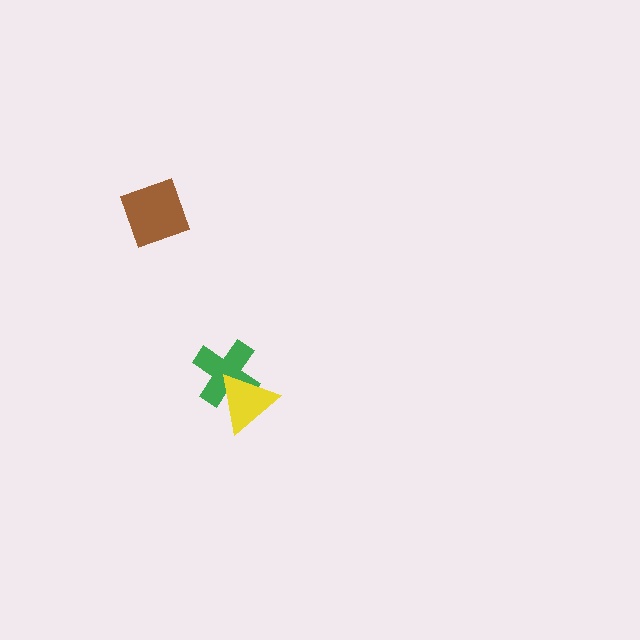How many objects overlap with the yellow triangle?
1 object overlaps with the yellow triangle.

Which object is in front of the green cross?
The yellow triangle is in front of the green cross.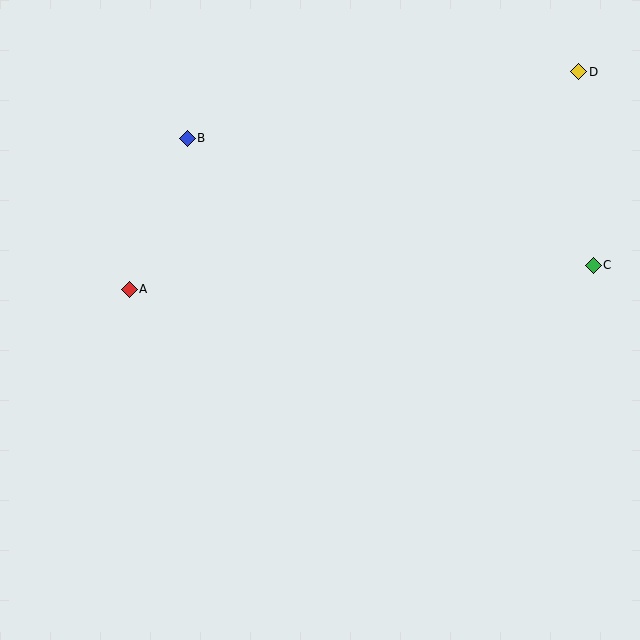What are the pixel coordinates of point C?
Point C is at (593, 265).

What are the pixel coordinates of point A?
Point A is at (129, 289).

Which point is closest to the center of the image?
Point A at (129, 289) is closest to the center.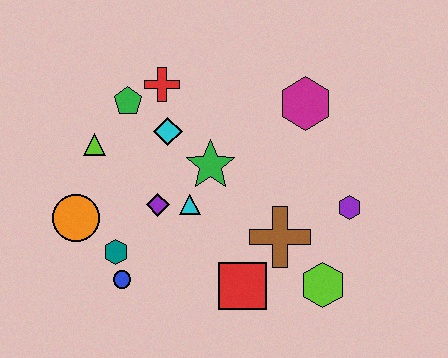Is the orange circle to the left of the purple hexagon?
Yes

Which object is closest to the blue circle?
The teal hexagon is closest to the blue circle.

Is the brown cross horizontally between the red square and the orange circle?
No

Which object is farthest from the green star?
The lime hexagon is farthest from the green star.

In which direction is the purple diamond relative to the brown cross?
The purple diamond is to the left of the brown cross.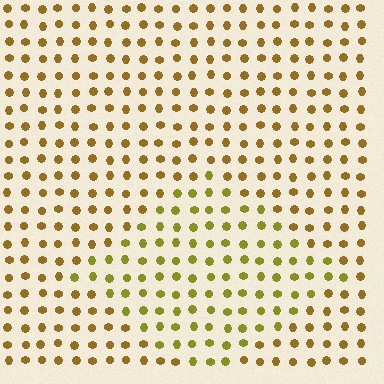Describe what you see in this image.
The image is filled with small brown elements in a uniform arrangement. A diamond-shaped region is visible where the elements are tinted to a slightly different hue, forming a subtle color boundary.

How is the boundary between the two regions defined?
The boundary is defined purely by a slight shift in hue (about 27 degrees). Spacing, size, and orientation are identical on both sides.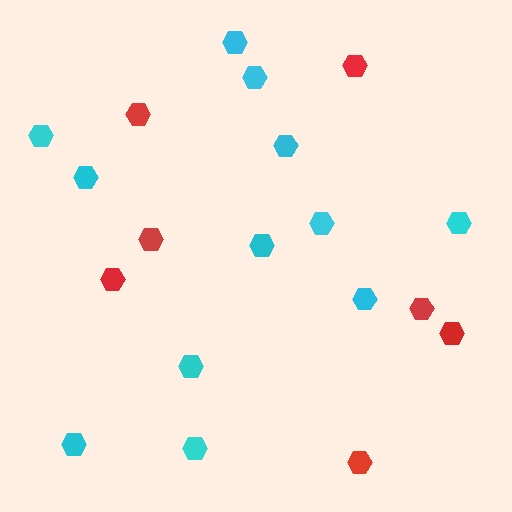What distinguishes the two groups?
There are 2 groups: one group of red hexagons (7) and one group of cyan hexagons (12).